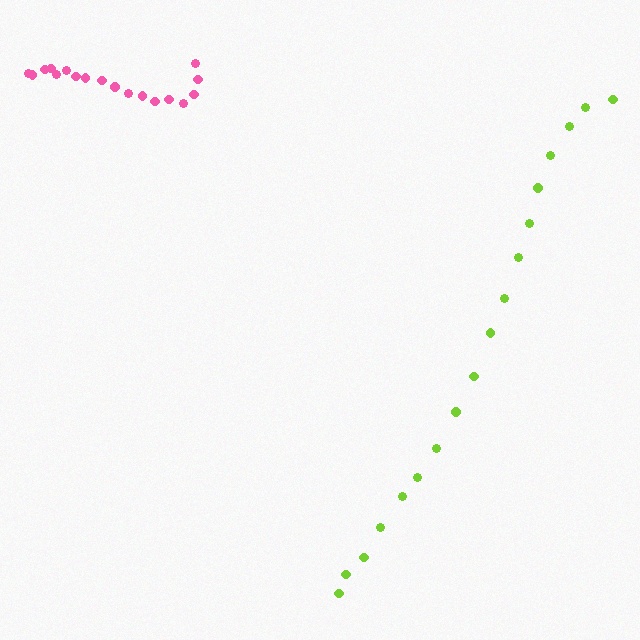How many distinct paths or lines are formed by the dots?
There are 2 distinct paths.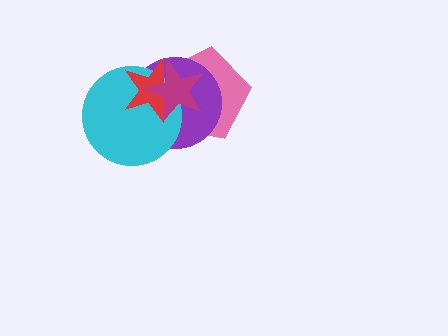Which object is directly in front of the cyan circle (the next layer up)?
The red star is directly in front of the cyan circle.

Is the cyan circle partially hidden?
Yes, it is partially covered by another shape.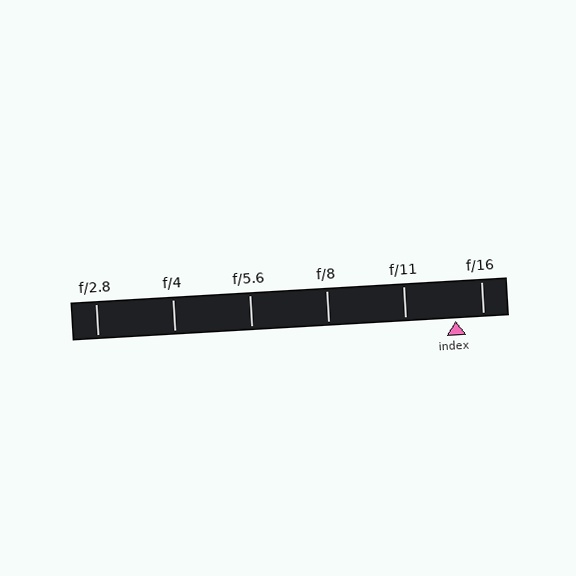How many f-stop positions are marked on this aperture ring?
There are 6 f-stop positions marked.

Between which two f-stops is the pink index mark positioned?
The index mark is between f/11 and f/16.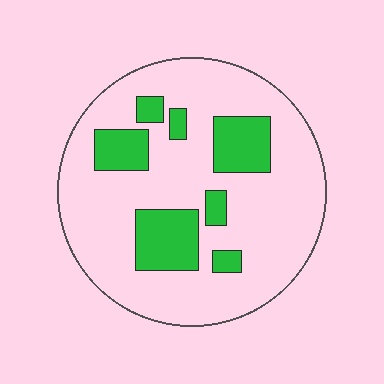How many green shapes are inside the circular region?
7.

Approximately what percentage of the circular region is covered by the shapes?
Approximately 20%.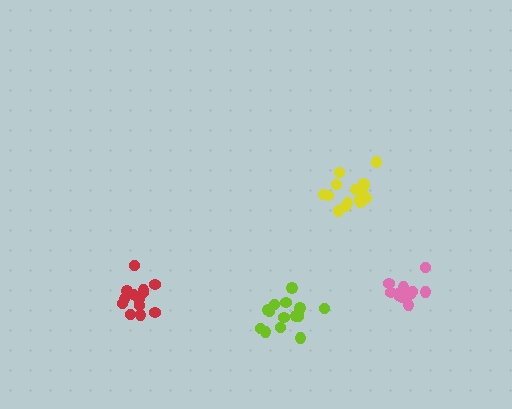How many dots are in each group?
Group 1: 15 dots, Group 2: 15 dots, Group 3: 13 dots, Group 4: 12 dots (55 total).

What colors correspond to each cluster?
The clusters are colored: yellow, lime, red, pink.